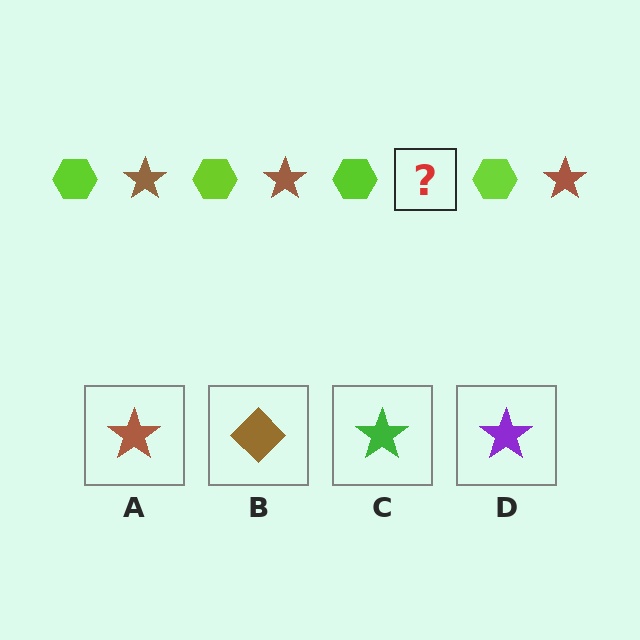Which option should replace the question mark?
Option A.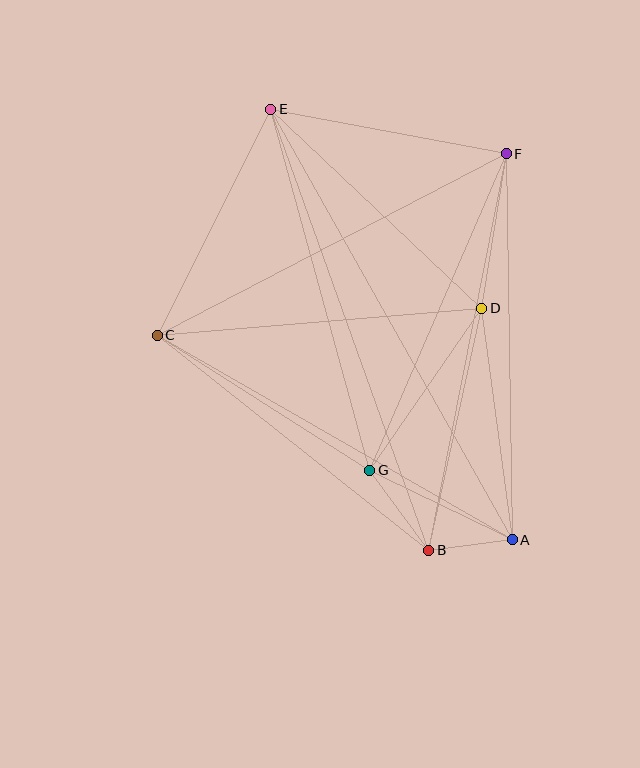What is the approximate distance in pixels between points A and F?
The distance between A and F is approximately 386 pixels.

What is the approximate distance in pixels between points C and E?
The distance between C and E is approximately 253 pixels.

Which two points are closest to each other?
Points A and B are closest to each other.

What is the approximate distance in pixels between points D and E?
The distance between D and E is approximately 290 pixels.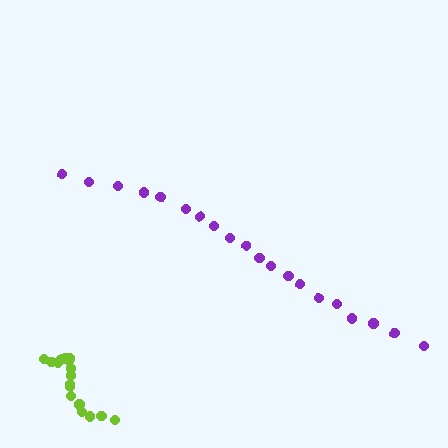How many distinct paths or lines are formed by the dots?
There are 2 distinct paths.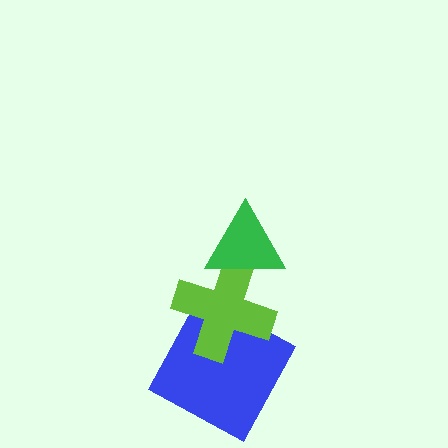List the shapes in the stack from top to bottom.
From top to bottom: the green triangle, the lime cross, the blue square.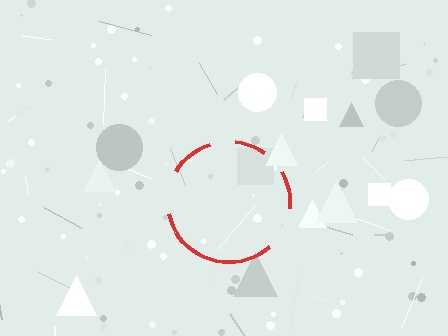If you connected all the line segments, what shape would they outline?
They would outline a circle.